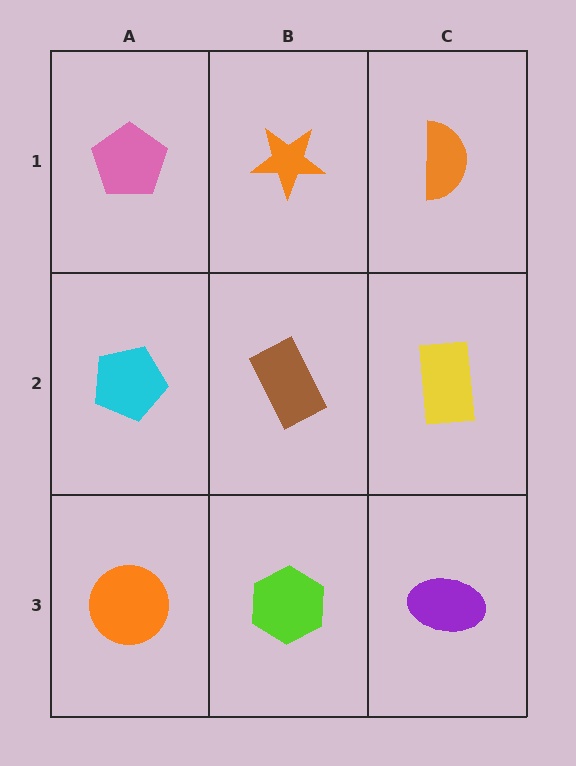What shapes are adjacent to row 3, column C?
A yellow rectangle (row 2, column C), a lime hexagon (row 3, column B).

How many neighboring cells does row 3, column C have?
2.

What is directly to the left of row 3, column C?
A lime hexagon.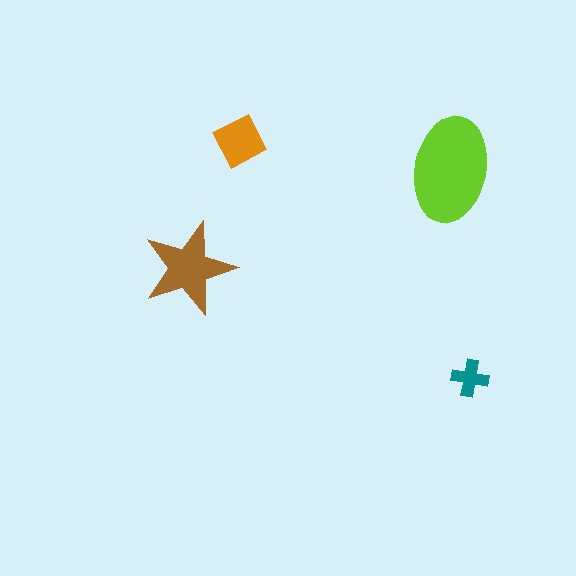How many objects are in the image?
There are 4 objects in the image.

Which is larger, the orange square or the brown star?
The brown star.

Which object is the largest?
The lime ellipse.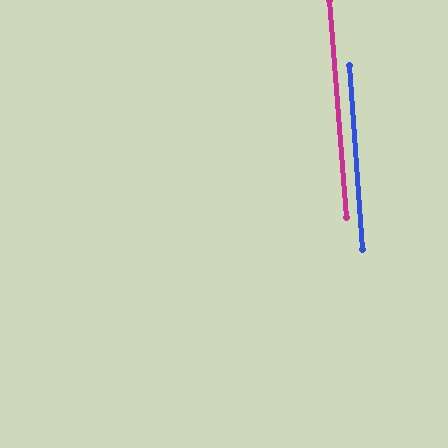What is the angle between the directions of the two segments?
Approximately 0 degrees.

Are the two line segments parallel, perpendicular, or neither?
Parallel — their directions differ by only 0.5°.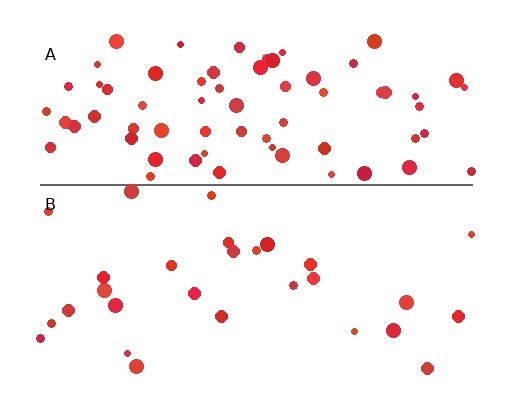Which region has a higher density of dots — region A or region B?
A (the top).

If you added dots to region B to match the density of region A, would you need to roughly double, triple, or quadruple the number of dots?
Approximately triple.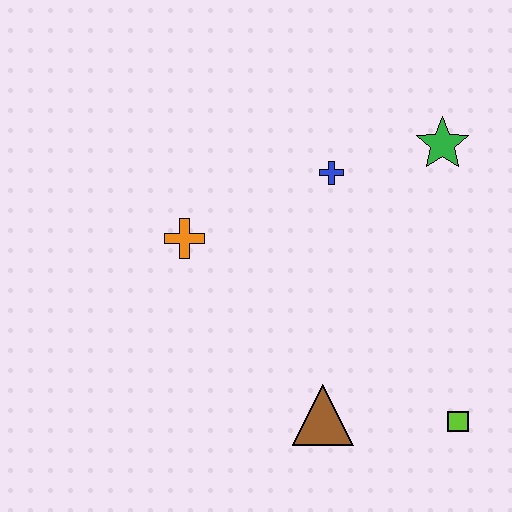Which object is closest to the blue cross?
The green star is closest to the blue cross.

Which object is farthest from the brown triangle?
The green star is farthest from the brown triangle.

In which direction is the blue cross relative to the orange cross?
The blue cross is to the right of the orange cross.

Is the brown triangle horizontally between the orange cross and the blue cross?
Yes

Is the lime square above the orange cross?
No